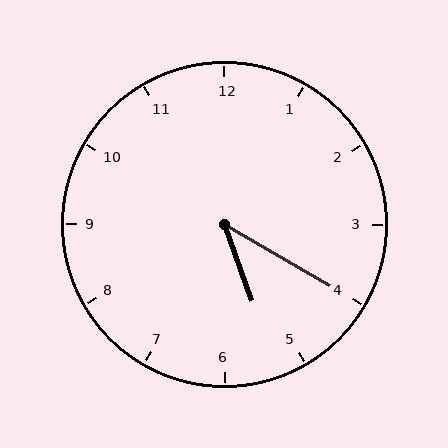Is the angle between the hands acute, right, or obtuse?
It is acute.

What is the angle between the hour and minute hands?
Approximately 40 degrees.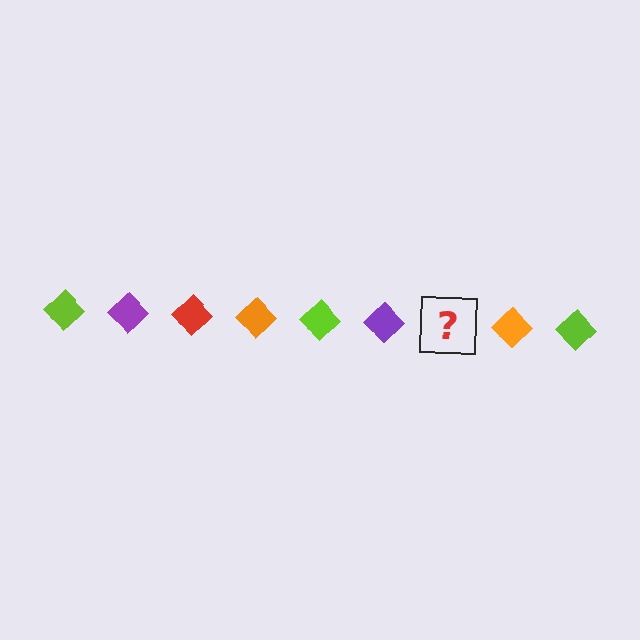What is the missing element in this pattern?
The missing element is a red diamond.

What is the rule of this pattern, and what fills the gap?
The rule is that the pattern cycles through lime, purple, red, orange diamonds. The gap should be filled with a red diamond.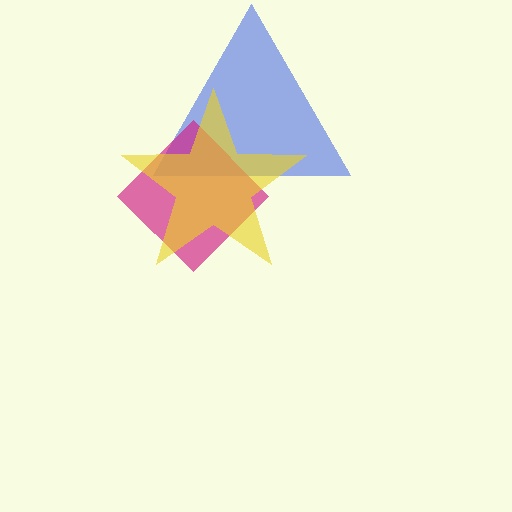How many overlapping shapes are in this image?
There are 3 overlapping shapes in the image.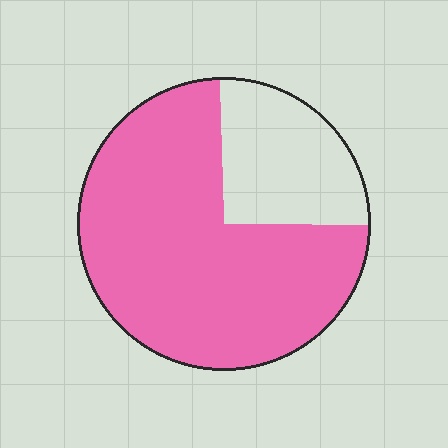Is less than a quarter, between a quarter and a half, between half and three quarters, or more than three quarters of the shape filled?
Between half and three quarters.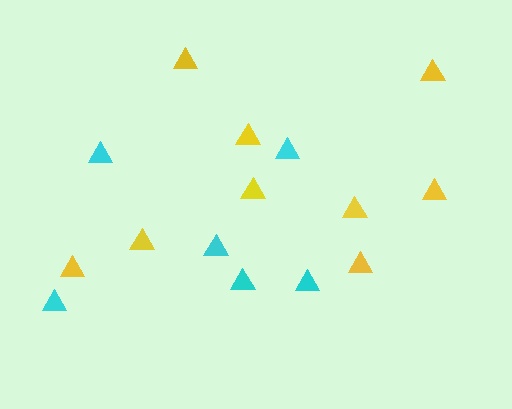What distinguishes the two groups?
There are 2 groups: one group of cyan triangles (6) and one group of yellow triangles (9).